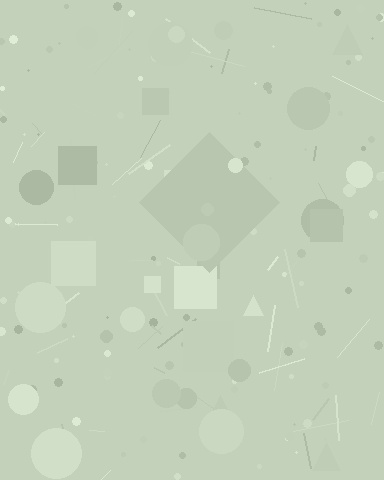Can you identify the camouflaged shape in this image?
The camouflaged shape is a diamond.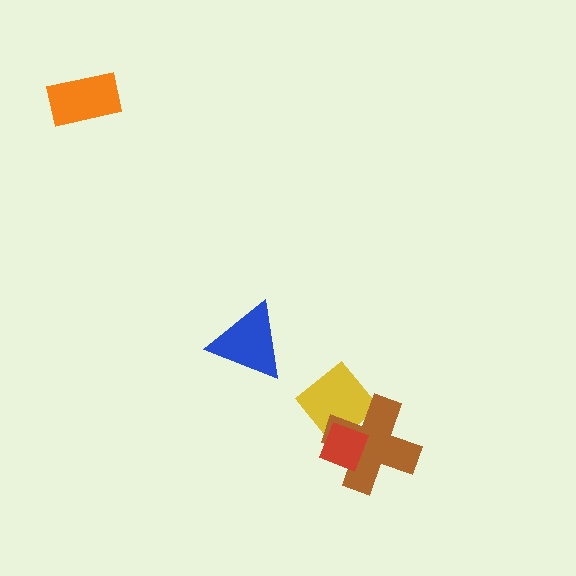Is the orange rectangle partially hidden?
No, no other shape covers it.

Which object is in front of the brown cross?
The red diamond is in front of the brown cross.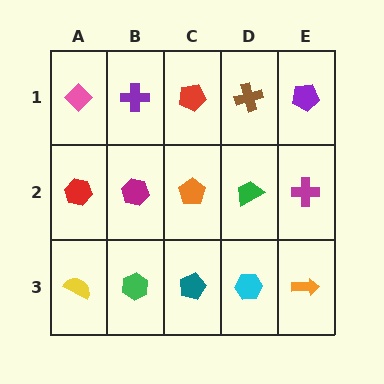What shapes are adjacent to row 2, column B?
A purple cross (row 1, column B), a green hexagon (row 3, column B), a red hexagon (row 2, column A), an orange pentagon (row 2, column C).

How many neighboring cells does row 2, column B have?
4.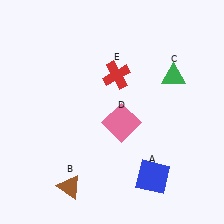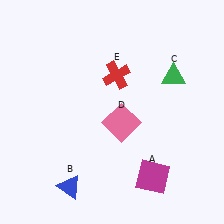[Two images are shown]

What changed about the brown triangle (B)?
In Image 1, B is brown. In Image 2, it changed to blue.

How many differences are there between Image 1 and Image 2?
There are 2 differences between the two images.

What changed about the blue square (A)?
In Image 1, A is blue. In Image 2, it changed to magenta.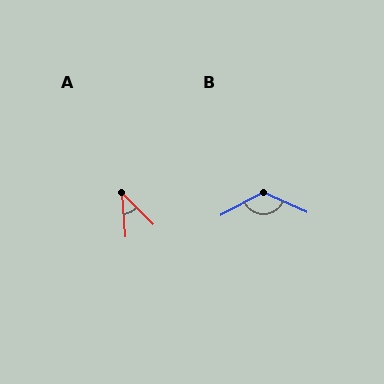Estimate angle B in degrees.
Approximately 129 degrees.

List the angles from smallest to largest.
A (40°), B (129°).